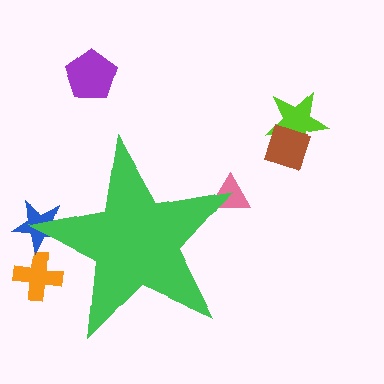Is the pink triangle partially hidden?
Yes, the pink triangle is partially hidden behind the green star.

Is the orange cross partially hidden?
Yes, the orange cross is partially hidden behind the green star.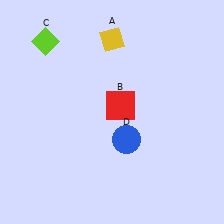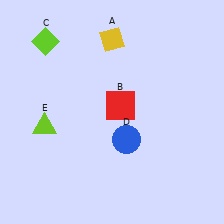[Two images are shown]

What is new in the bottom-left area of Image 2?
A lime triangle (E) was added in the bottom-left area of Image 2.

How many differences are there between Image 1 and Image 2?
There is 1 difference between the two images.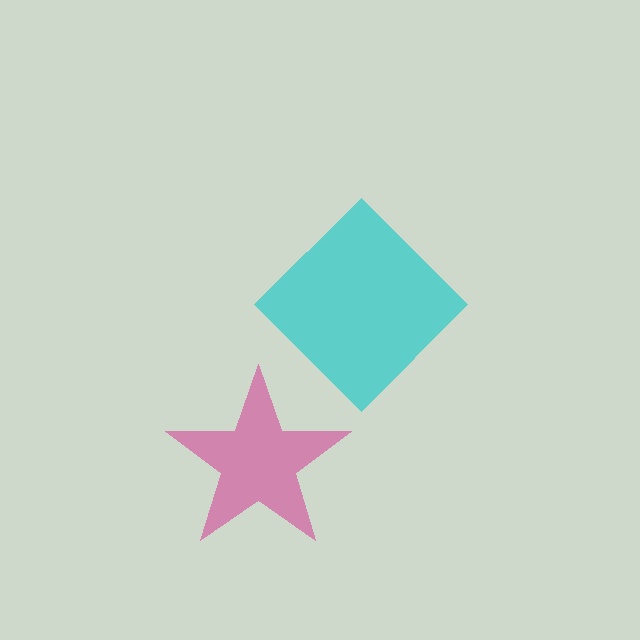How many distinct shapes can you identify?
There are 2 distinct shapes: a cyan diamond, a magenta star.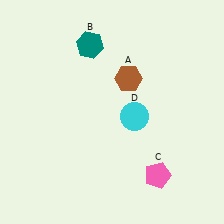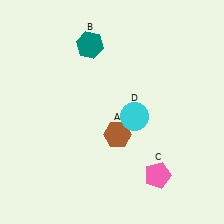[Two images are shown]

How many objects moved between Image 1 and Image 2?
1 object moved between the two images.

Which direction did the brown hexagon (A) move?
The brown hexagon (A) moved down.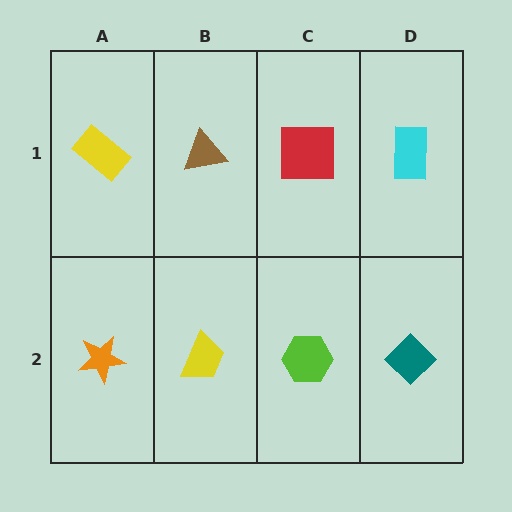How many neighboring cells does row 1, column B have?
3.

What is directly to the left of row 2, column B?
An orange star.